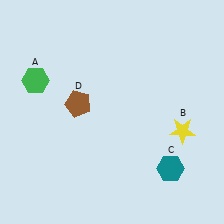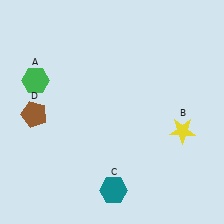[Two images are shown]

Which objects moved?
The objects that moved are: the teal hexagon (C), the brown pentagon (D).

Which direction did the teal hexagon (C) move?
The teal hexagon (C) moved left.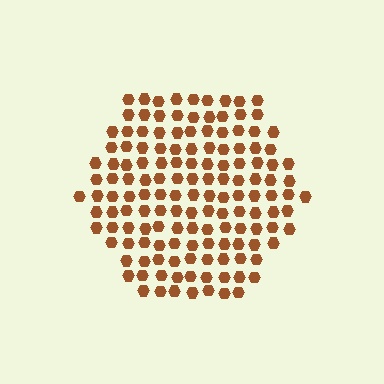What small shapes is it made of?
It is made of small hexagons.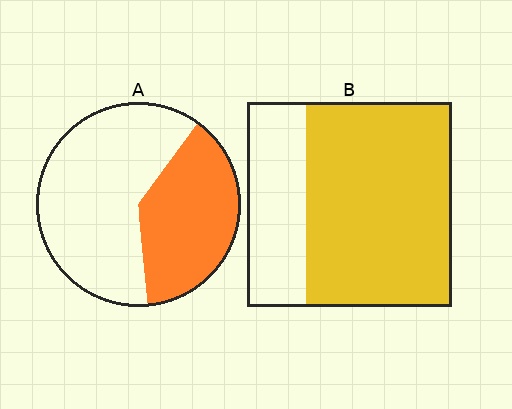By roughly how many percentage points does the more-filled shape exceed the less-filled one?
By roughly 30 percentage points (B over A).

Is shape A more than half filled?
No.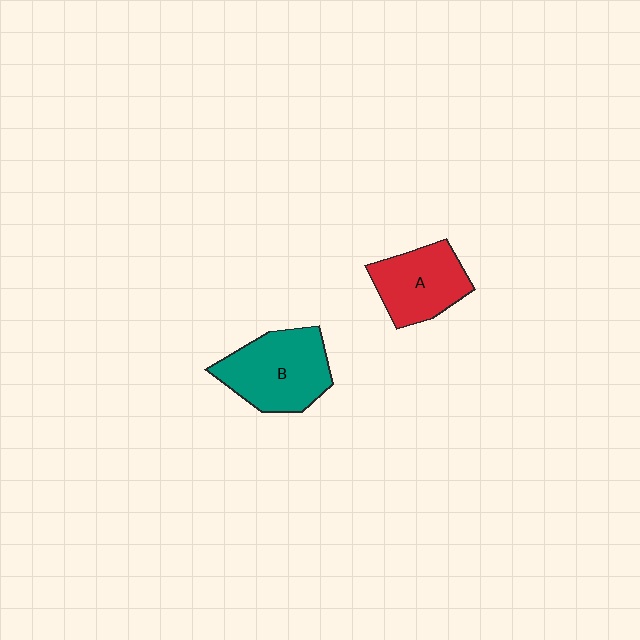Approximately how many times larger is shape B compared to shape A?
Approximately 1.2 times.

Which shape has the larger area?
Shape B (teal).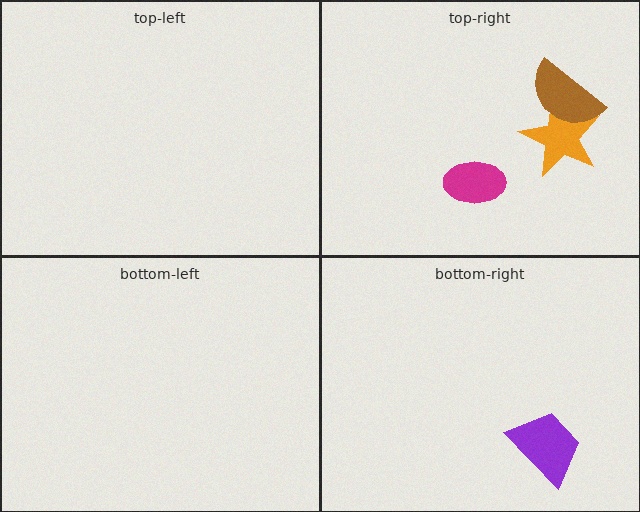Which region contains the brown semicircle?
The top-right region.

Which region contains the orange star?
The top-right region.